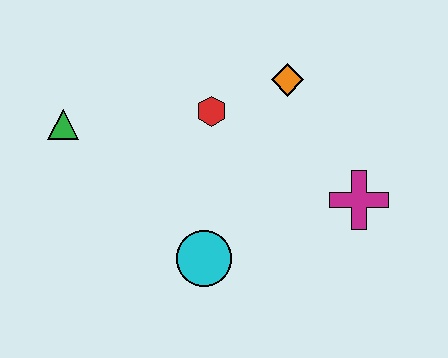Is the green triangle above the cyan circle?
Yes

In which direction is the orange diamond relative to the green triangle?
The orange diamond is to the right of the green triangle.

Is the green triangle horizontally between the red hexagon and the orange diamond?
No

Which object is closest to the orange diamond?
The red hexagon is closest to the orange diamond.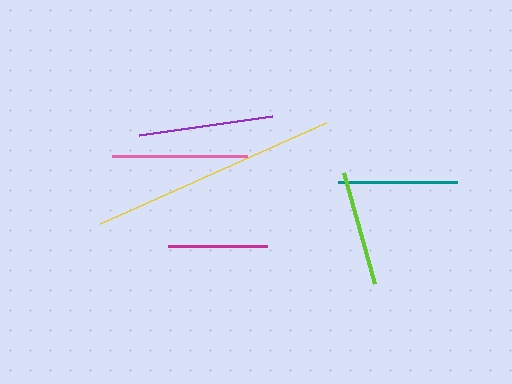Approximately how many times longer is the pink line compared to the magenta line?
The pink line is approximately 1.4 times the length of the magenta line.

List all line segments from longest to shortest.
From longest to shortest: yellow, pink, purple, teal, lime, magenta.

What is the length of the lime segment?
The lime segment is approximately 116 pixels long.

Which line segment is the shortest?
The magenta line is the shortest at approximately 98 pixels.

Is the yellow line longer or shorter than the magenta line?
The yellow line is longer than the magenta line.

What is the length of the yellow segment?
The yellow segment is approximately 247 pixels long.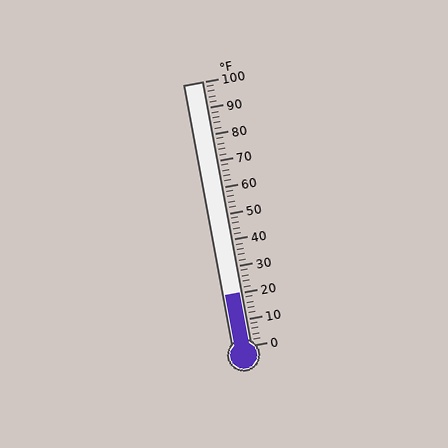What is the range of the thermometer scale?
The thermometer scale ranges from 0°F to 100°F.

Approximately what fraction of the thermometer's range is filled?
The thermometer is filled to approximately 20% of its range.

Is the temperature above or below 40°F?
The temperature is below 40°F.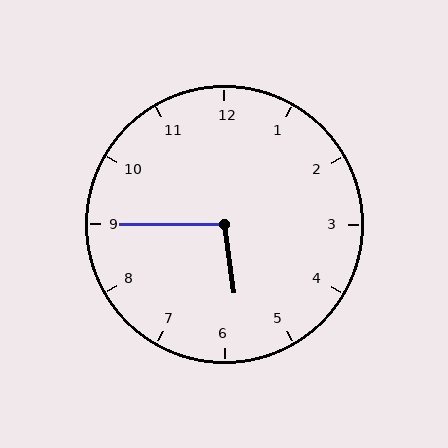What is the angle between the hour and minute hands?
Approximately 98 degrees.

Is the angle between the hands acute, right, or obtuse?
It is obtuse.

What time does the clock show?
5:45.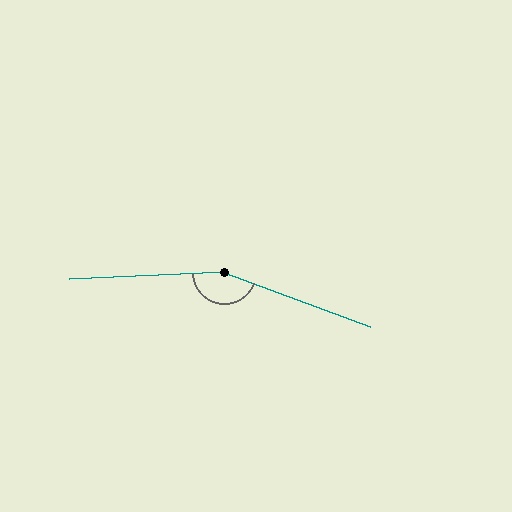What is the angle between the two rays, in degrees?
Approximately 157 degrees.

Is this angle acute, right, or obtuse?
It is obtuse.